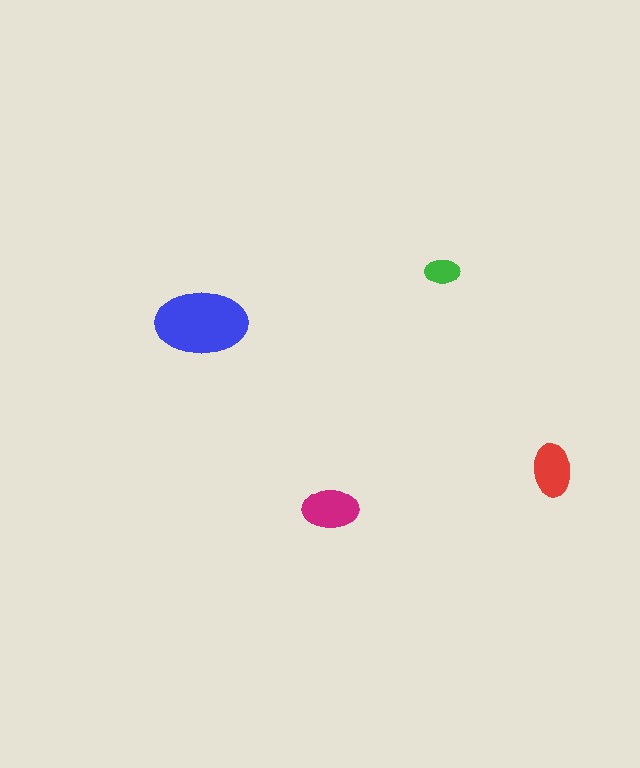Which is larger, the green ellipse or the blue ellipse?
The blue one.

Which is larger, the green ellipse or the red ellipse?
The red one.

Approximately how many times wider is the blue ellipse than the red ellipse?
About 1.5 times wider.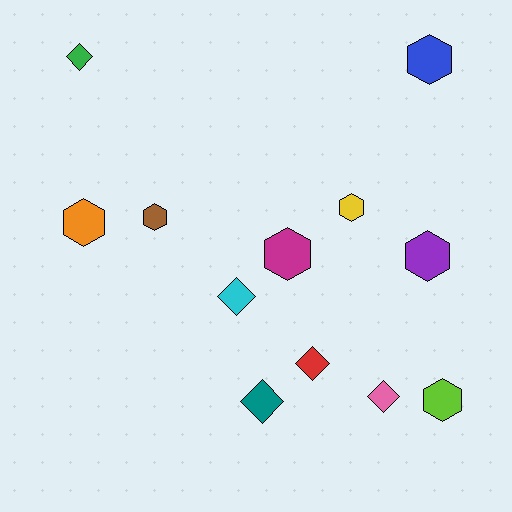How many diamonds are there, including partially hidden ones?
There are 5 diamonds.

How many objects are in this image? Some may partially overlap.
There are 12 objects.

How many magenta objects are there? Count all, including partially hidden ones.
There is 1 magenta object.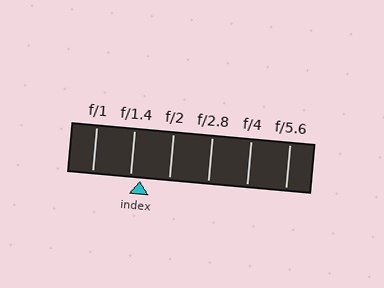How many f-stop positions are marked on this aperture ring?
There are 6 f-stop positions marked.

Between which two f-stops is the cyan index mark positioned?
The index mark is between f/1.4 and f/2.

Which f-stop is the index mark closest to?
The index mark is closest to f/1.4.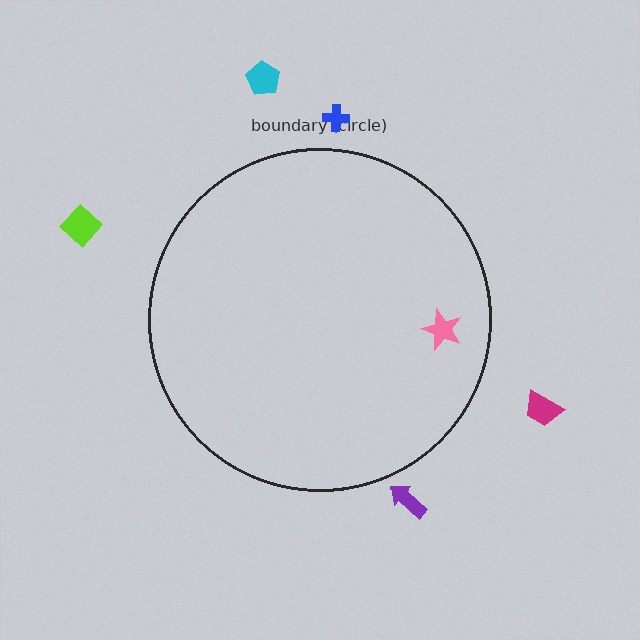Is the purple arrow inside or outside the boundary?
Outside.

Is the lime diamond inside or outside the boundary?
Outside.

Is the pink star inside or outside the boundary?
Inside.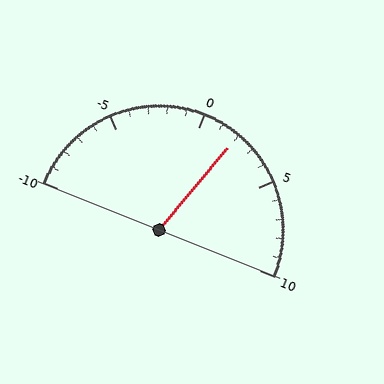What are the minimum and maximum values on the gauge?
The gauge ranges from -10 to 10.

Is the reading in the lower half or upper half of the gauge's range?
The reading is in the upper half of the range (-10 to 10).